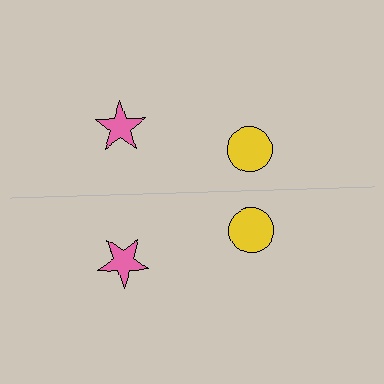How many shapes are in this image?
There are 4 shapes in this image.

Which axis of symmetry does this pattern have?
The pattern has a horizontal axis of symmetry running through the center of the image.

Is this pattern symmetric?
Yes, this pattern has bilateral (reflection) symmetry.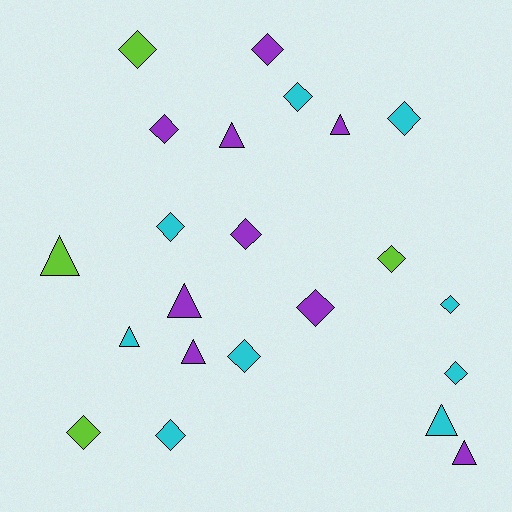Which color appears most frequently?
Cyan, with 9 objects.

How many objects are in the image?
There are 22 objects.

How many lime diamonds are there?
There are 3 lime diamonds.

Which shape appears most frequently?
Diamond, with 14 objects.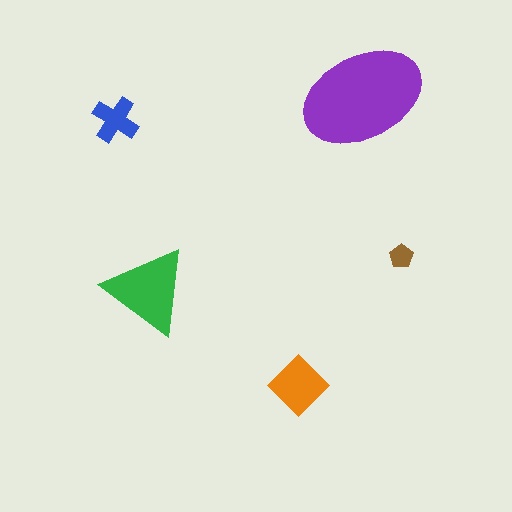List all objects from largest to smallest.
The purple ellipse, the green triangle, the orange diamond, the blue cross, the brown pentagon.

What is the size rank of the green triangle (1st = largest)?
2nd.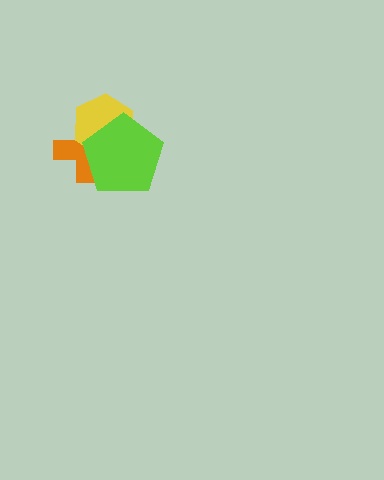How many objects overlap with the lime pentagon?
2 objects overlap with the lime pentagon.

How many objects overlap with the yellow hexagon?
2 objects overlap with the yellow hexagon.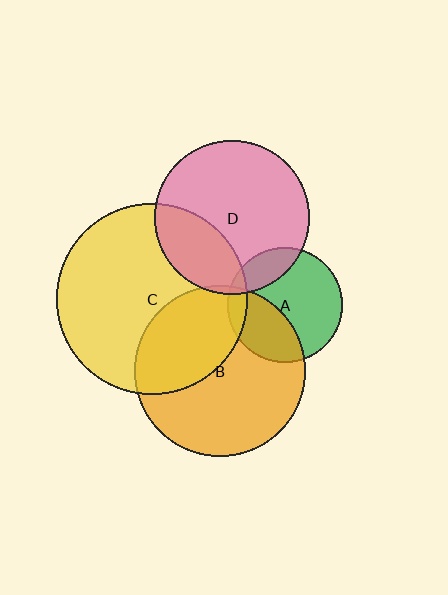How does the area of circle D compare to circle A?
Approximately 1.8 times.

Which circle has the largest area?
Circle C (yellow).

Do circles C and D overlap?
Yes.